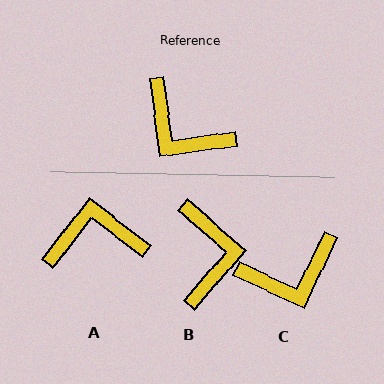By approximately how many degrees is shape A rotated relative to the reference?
Approximately 135 degrees clockwise.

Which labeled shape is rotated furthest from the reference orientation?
A, about 135 degrees away.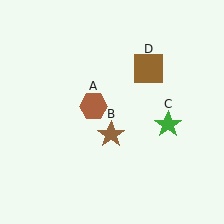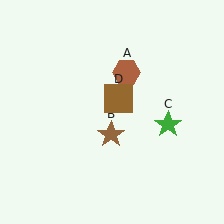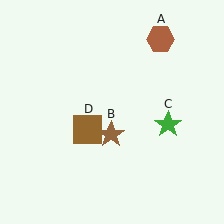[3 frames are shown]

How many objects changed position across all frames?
2 objects changed position: brown hexagon (object A), brown square (object D).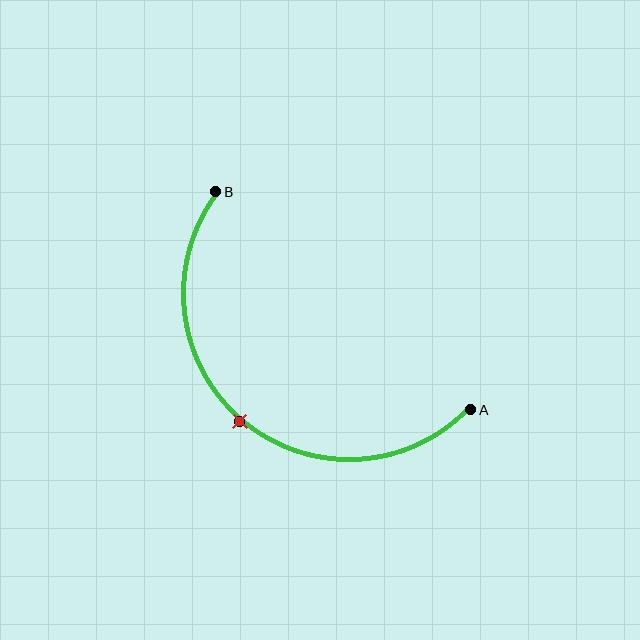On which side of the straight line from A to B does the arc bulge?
The arc bulges below and to the left of the straight line connecting A and B.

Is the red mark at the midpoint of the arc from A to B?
Yes. The red mark lies on the arc at equal arc-length from both A and B — it is the arc midpoint.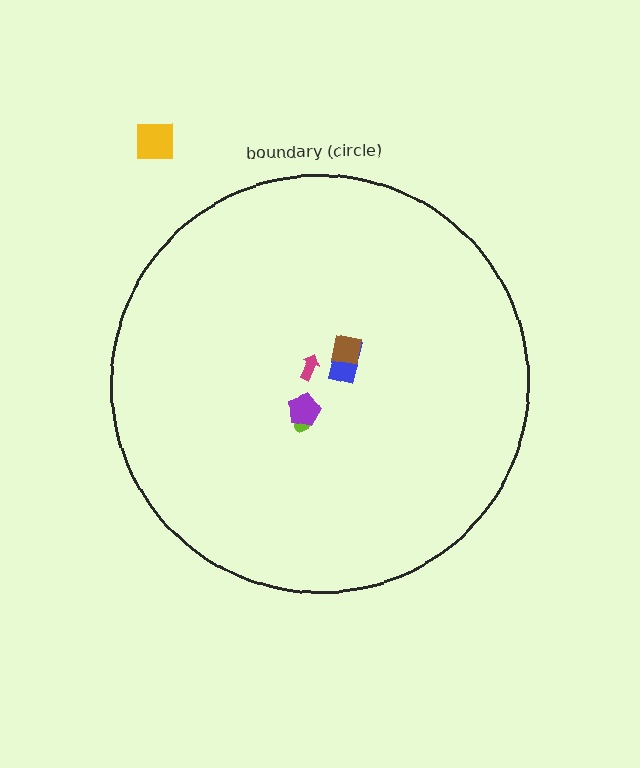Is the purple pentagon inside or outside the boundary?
Inside.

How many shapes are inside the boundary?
5 inside, 1 outside.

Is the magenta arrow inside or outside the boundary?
Inside.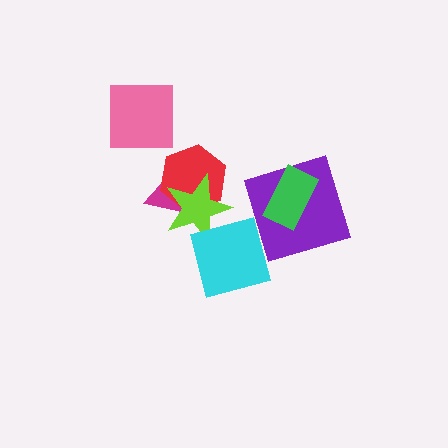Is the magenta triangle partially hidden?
Yes, it is partially covered by another shape.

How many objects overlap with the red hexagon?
2 objects overlap with the red hexagon.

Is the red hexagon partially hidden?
Yes, it is partially covered by another shape.